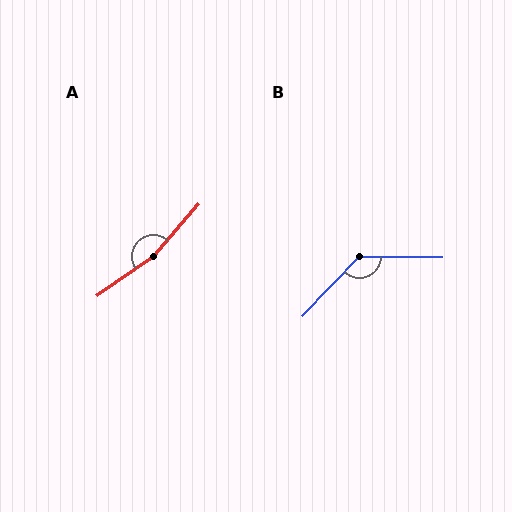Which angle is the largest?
A, at approximately 166 degrees.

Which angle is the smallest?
B, at approximately 133 degrees.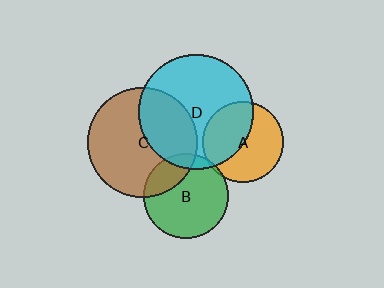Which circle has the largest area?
Circle D (cyan).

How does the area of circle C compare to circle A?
Approximately 1.8 times.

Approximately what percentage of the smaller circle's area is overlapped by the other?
Approximately 35%.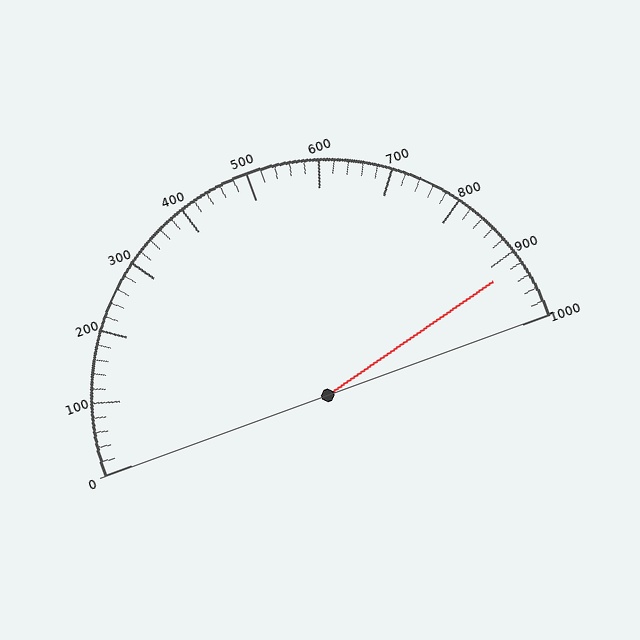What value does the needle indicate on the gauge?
The needle indicates approximately 920.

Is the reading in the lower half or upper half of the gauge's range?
The reading is in the upper half of the range (0 to 1000).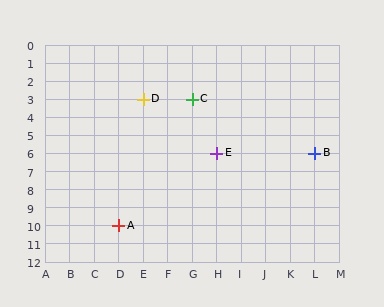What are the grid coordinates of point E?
Point E is at grid coordinates (H, 6).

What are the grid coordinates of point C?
Point C is at grid coordinates (G, 3).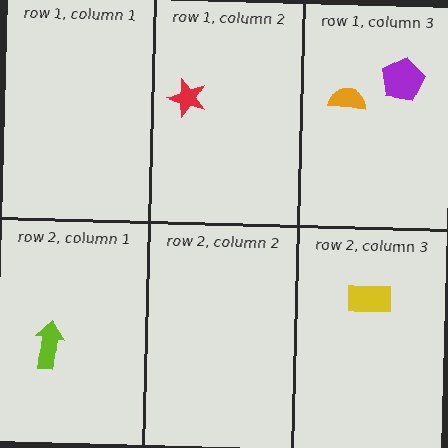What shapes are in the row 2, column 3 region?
The yellow rectangle.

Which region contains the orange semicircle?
The row 1, column 3 region.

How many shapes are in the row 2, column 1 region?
1.